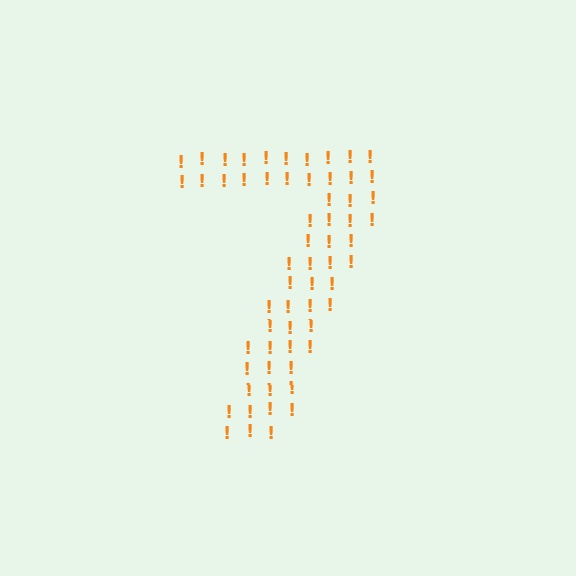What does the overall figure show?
The overall figure shows the digit 7.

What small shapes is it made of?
It is made of small exclamation marks.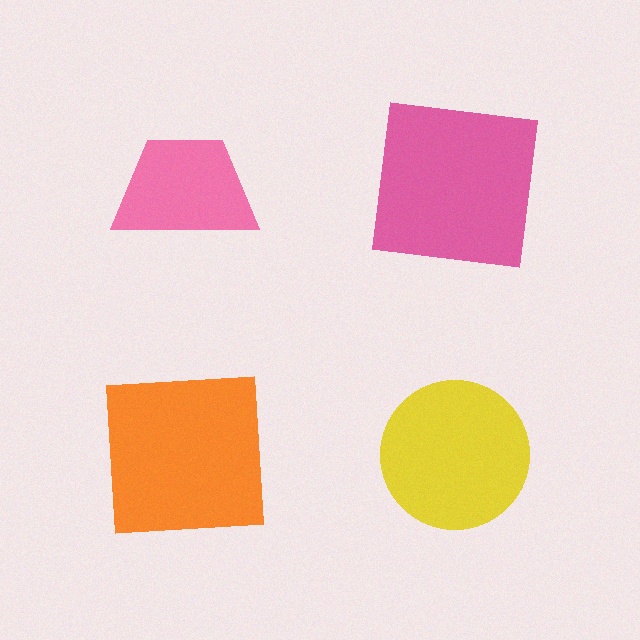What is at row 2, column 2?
A yellow circle.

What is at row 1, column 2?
A pink square.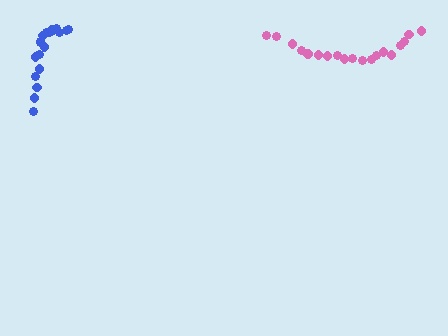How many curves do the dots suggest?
There are 2 distinct paths.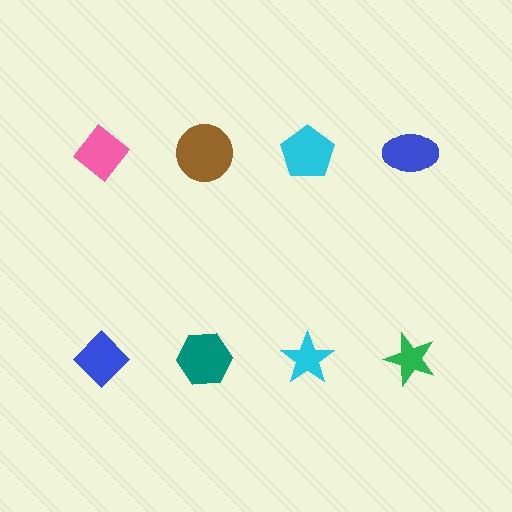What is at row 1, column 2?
A brown circle.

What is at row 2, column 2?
A teal hexagon.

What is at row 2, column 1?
A blue diamond.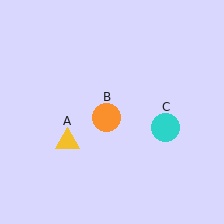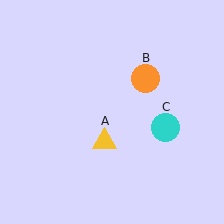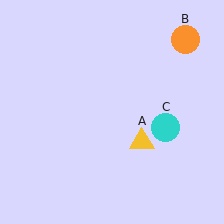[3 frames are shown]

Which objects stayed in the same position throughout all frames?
Cyan circle (object C) remained stationary.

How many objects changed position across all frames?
2 objects changed position: yellow triangle (object A), orange circle (object B).